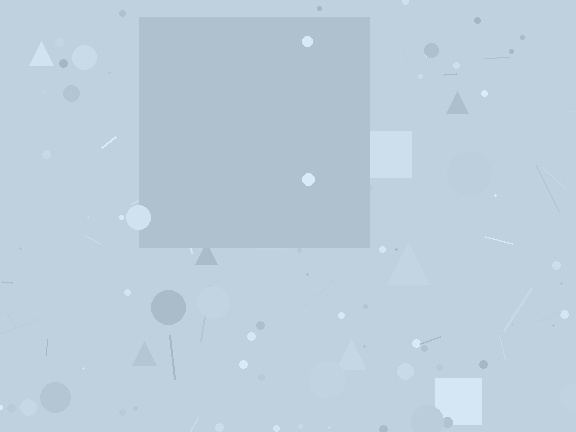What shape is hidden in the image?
A square is hidden in the image.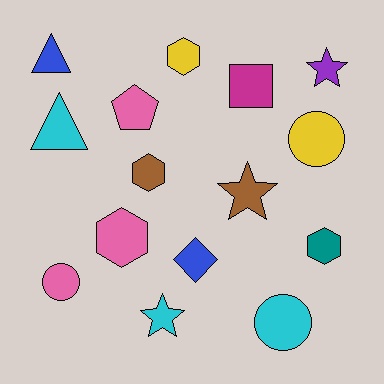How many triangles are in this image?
There are 2 triangles.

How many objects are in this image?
There are 15 objects.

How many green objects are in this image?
There are no green objects.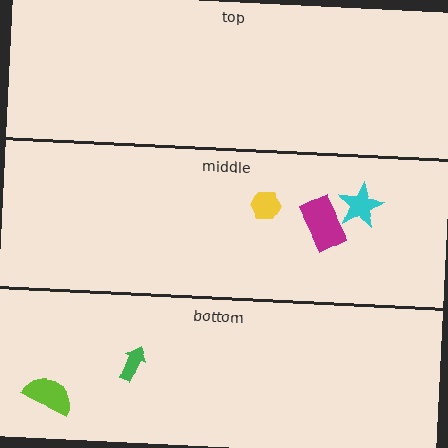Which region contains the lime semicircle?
The bottom region.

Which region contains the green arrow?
The bottom region.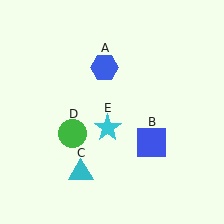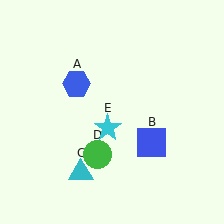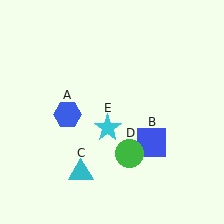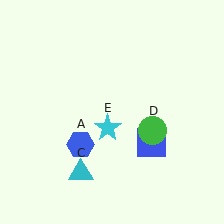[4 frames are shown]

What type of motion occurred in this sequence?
The blue hexagon (object A), green circle (object D) rotated counterclockwise around the center of the scene.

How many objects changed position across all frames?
2 objects changed position: blue hexagon (object A), green circle (object D).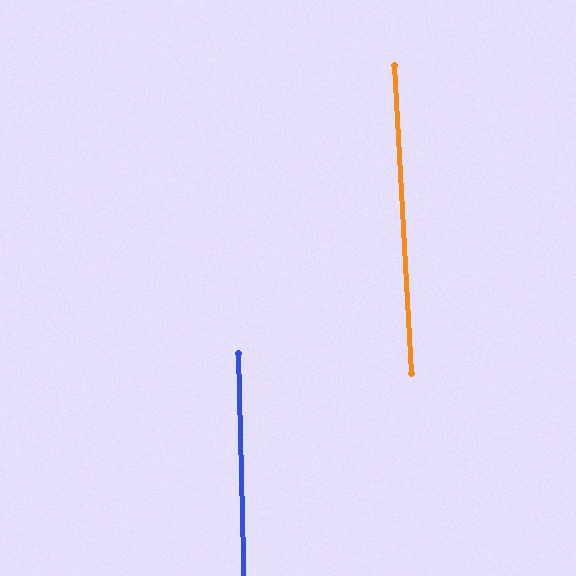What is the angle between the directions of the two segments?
Approximately 2 degrees.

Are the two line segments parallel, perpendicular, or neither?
Parallel — their directions differ by only 1.6°.